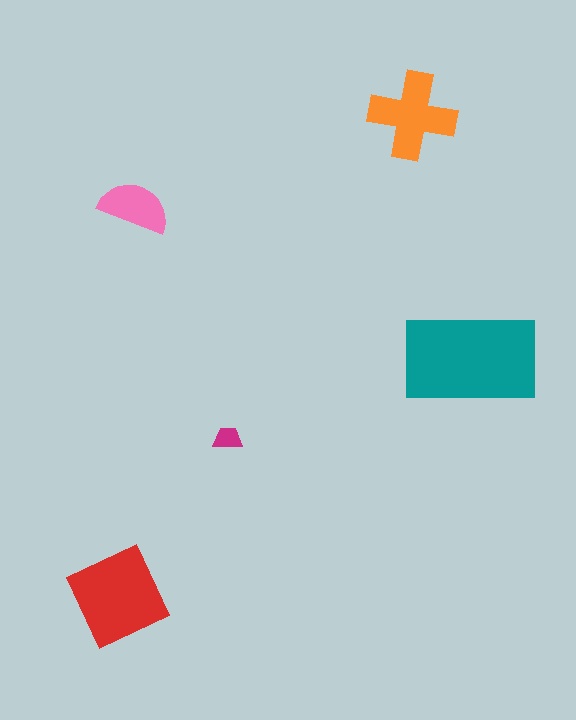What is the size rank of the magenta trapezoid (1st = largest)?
5th.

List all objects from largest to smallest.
The teal rectangle, the red square, the orange cross, the pink semicircle, the magenta trapezoid.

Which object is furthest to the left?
The red square is leftmost.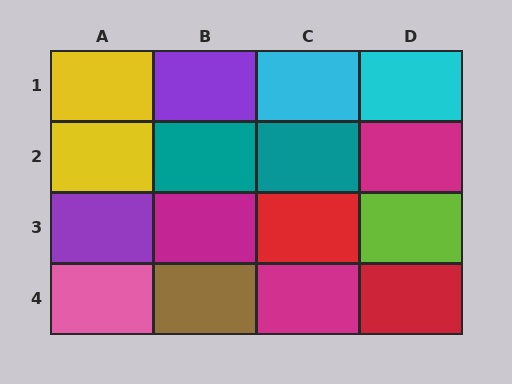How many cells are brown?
1 cell is brown.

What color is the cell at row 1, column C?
Cyan.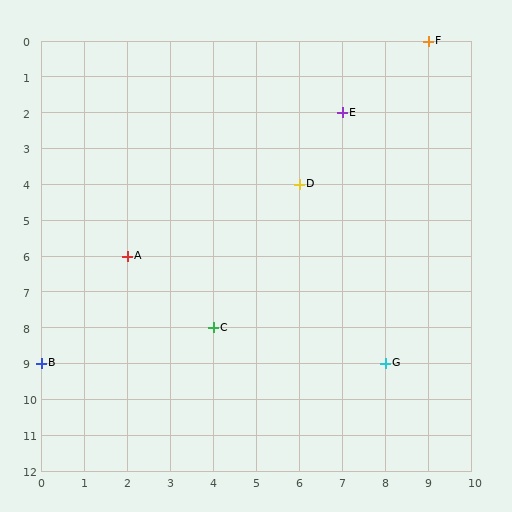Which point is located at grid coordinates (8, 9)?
Point G is at (8, 9).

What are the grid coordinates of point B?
Point B is at grid coordinates (0, 9).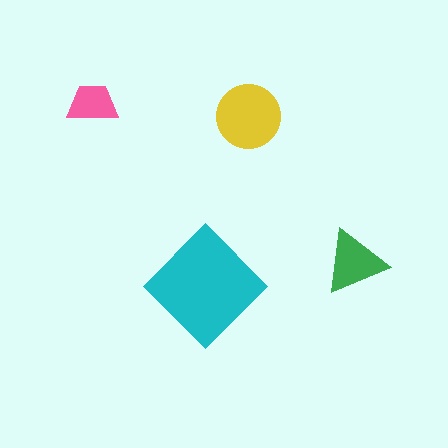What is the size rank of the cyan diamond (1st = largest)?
1st.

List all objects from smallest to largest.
The pink trapezoid, the green triangle, the yellow circle, the cyan diamond.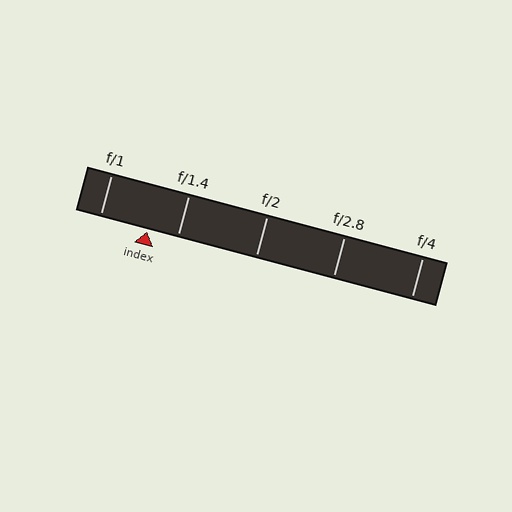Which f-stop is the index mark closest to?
The index mark is closest to f/1.4.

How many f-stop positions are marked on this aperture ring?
There are 5 f-stop positions marked.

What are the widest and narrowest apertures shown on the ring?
The widest aperture shown is f/1 and the narrowest is f/4.